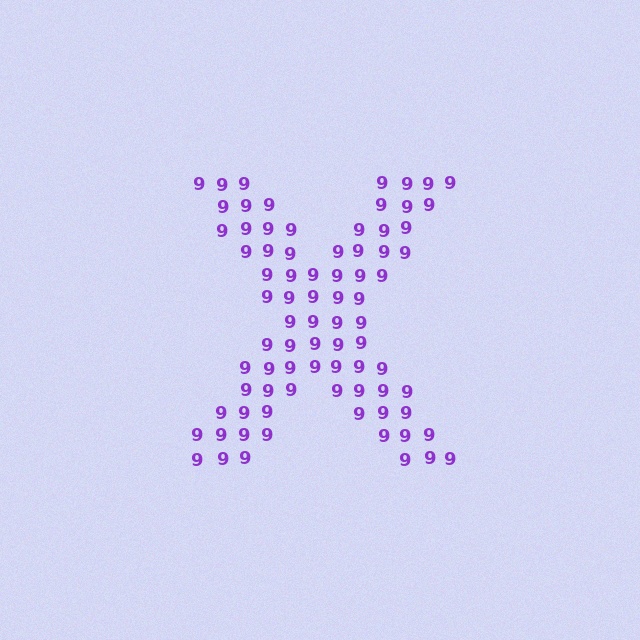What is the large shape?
The large shape is the letter X.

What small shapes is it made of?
It is made of small digit 9's.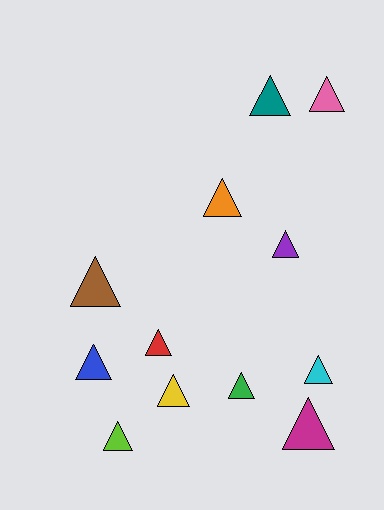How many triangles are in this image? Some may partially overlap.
There are 12 triangles.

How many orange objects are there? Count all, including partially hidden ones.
There is 1 orange object.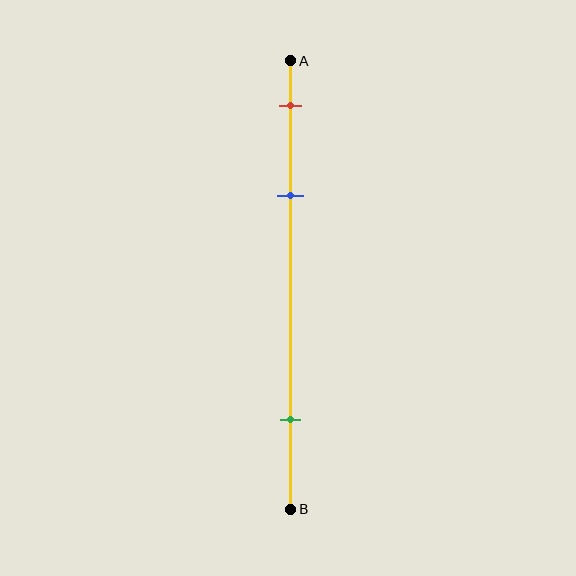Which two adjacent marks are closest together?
The red and blue marks are the closest adjacent pair.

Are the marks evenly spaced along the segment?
No, the marks are not evenly spaced.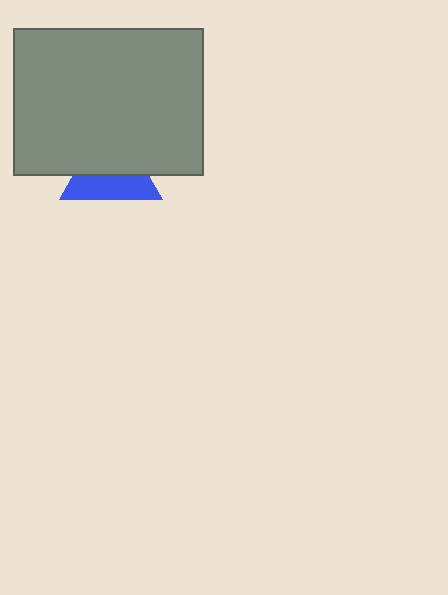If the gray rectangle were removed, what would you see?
You would see the complete blue triangle.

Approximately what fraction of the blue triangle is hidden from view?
Roughly 54% of the blue triangle is hidden behind the gray rectangle.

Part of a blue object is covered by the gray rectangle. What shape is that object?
It is a triangle.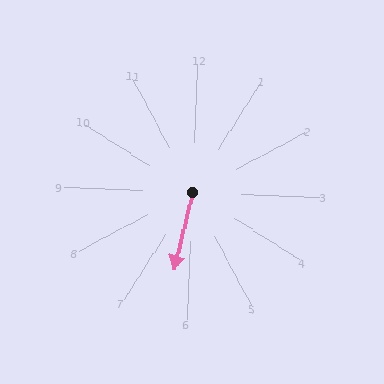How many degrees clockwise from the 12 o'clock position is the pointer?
Approximately 191 degrees.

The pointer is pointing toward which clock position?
Roughly 6 o'clock.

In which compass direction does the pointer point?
South.